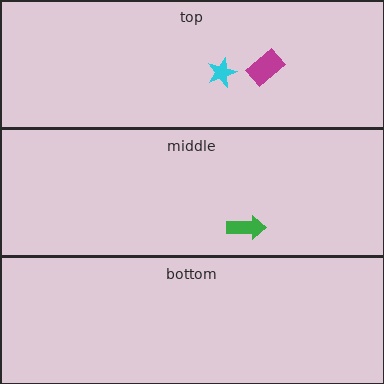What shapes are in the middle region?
The green arrow.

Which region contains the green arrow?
The middle region.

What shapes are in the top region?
The cyan star, the magenta rectangle.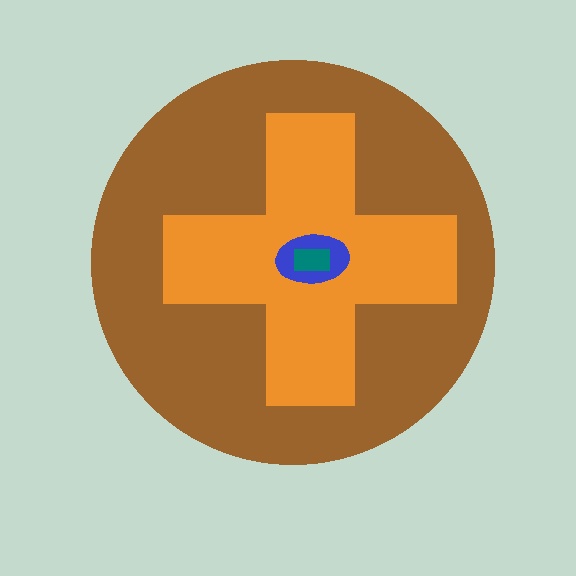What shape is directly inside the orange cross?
The blue ellipse.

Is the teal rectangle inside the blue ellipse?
Yes.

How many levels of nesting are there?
4.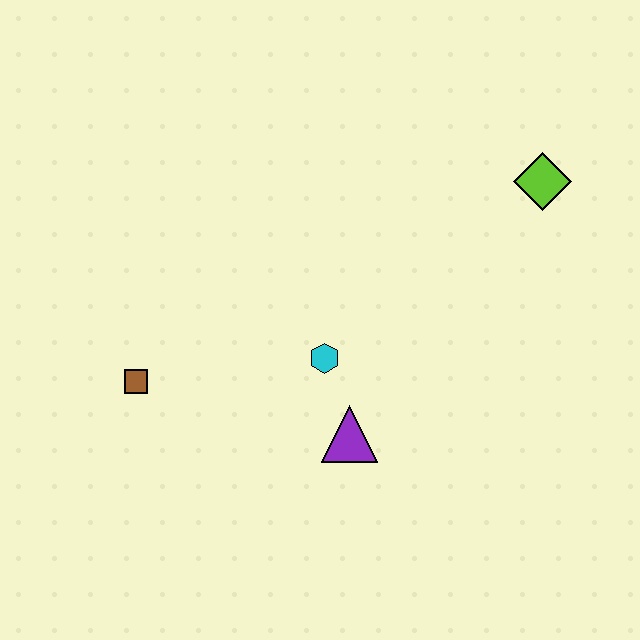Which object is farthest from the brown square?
The lime diamond is farthest from the brown square.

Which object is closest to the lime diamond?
The cyan hexagon is closest to the lime diamond.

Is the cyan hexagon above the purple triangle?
Yes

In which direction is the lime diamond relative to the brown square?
The lime diamond is to the right of the brown square.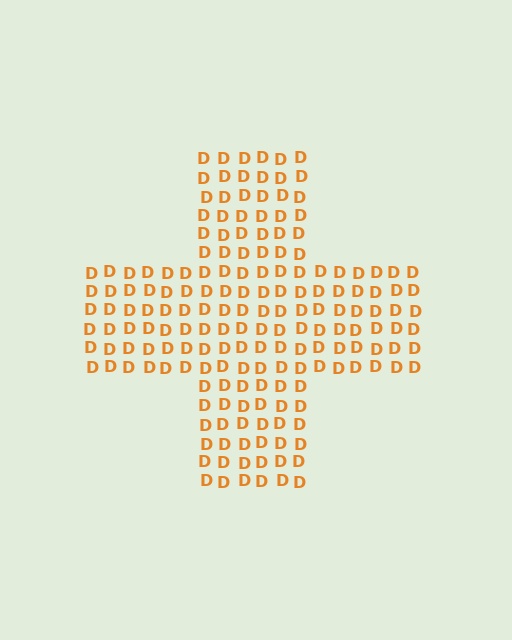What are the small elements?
The small elements are letter D's.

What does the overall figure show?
The overall figure shows a cross.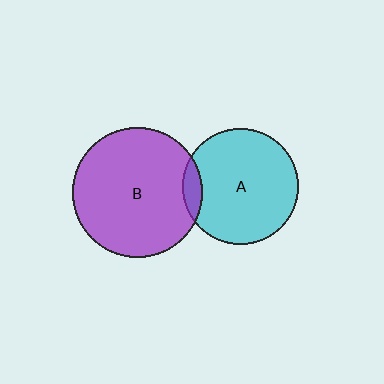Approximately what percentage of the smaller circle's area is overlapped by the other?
Approximately 10%.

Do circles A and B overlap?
Yes.